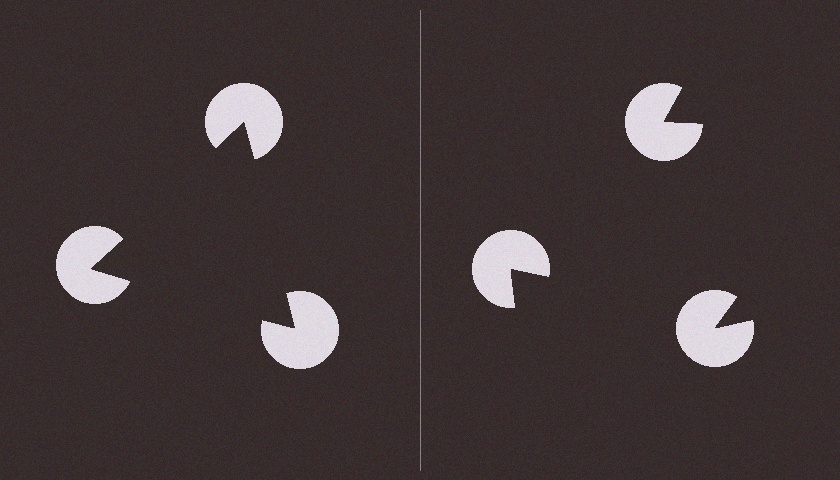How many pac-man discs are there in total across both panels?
6 — 3 on each side.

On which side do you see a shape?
An illusory triangle appears on the left side. On the right side the wedge cuts are rotated, so no coherent shape forms.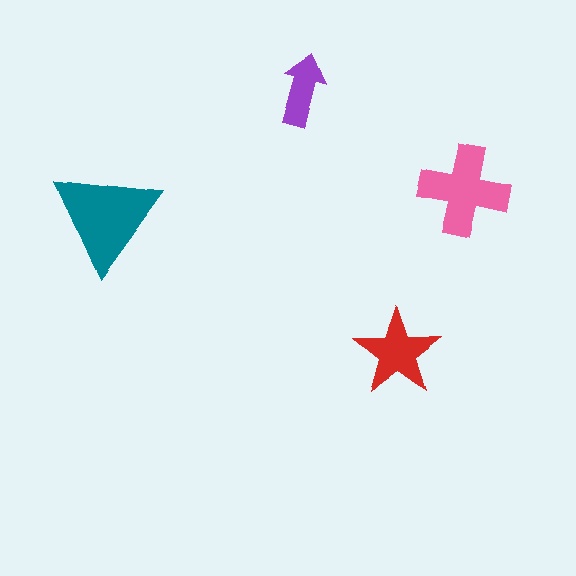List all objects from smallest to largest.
The purple arrow, the red star, the pink cross, the teal triangle.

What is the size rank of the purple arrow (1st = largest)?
4th.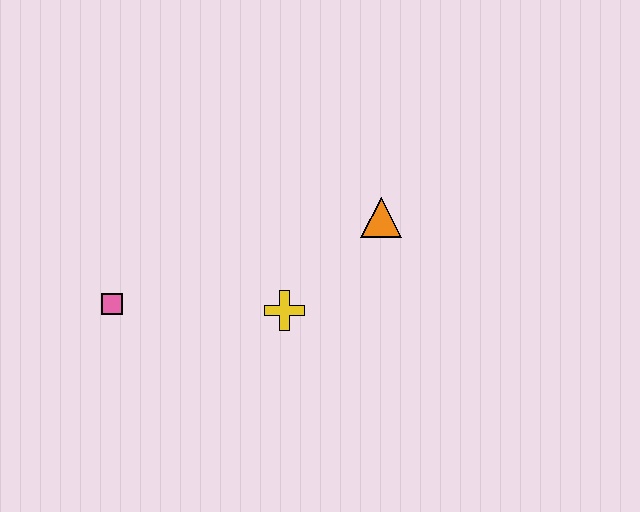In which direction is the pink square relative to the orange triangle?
The pink square is to the left of the orange triangle.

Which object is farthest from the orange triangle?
The pink square is farthest from the orange triangle.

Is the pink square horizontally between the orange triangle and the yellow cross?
No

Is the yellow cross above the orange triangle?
No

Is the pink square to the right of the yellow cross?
No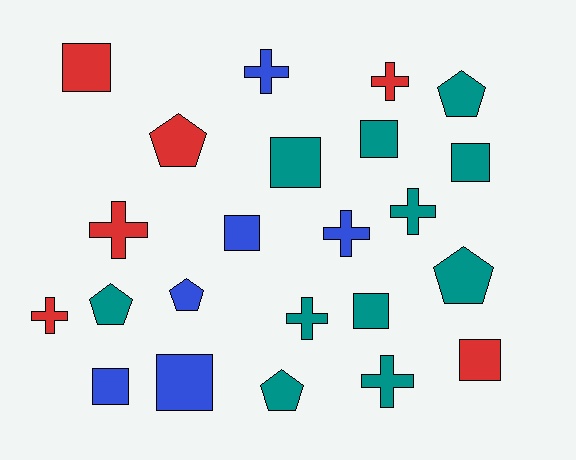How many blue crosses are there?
There are 2 blue crosses.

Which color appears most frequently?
Teal, with 11 objects.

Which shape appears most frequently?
Square, with 9 objects.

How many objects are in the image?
There are 23 objects.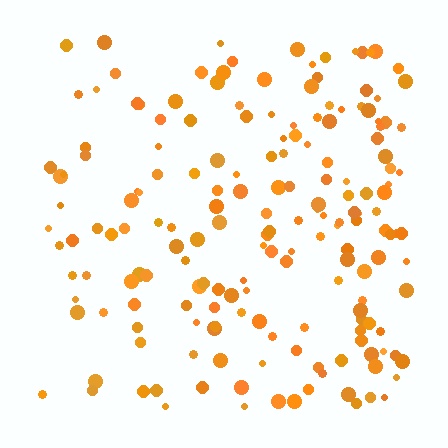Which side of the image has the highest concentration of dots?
The right.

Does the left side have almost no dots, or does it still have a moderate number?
Still a moderate number, just noticeably fewer than the right.